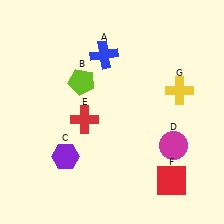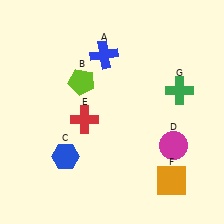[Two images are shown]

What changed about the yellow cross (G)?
In Image 1, G is yellow. In Image 2, it changed to green.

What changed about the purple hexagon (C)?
In Image 1, C is purple. In Image 2, it changed to blue.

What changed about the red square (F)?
In Image 1, F is red. In Image 2, it changed to orange.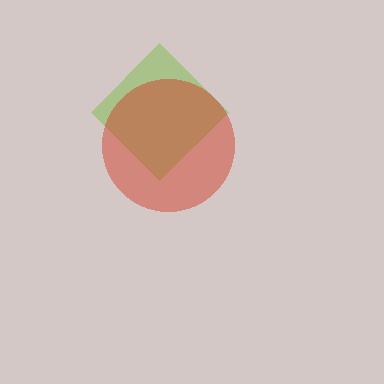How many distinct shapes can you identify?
There are 2 distinct shapes: a lime diamond, a red circle.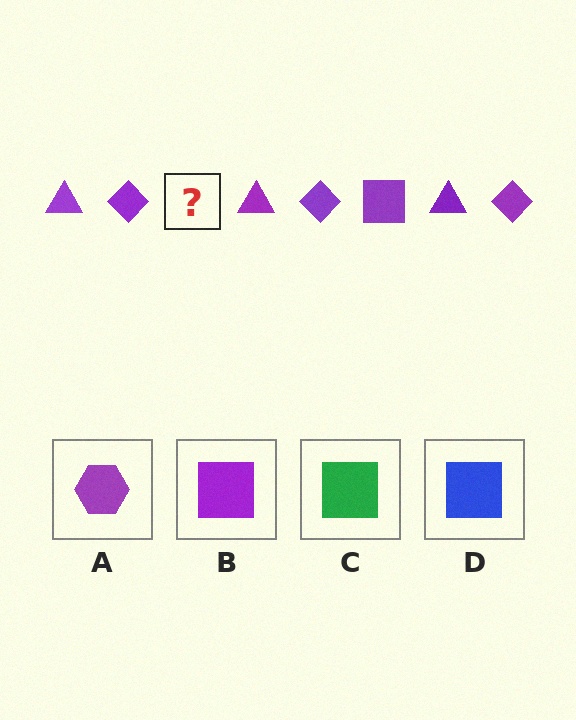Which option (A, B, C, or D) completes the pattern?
B.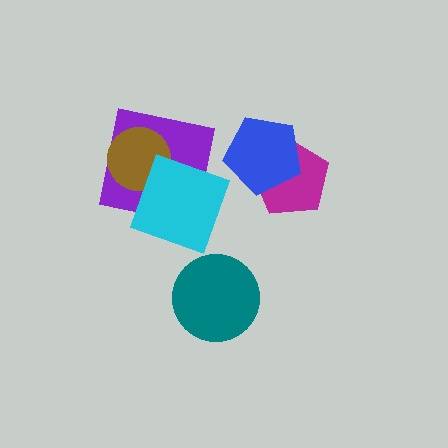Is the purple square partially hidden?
Yes, it is partially covered by another shape.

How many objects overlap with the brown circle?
2 objects overlap with the brown circle.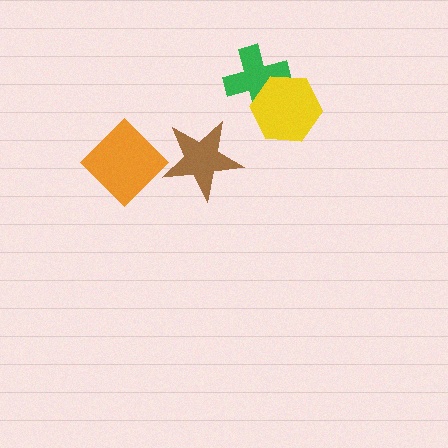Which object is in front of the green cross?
The yellow hexagon is in front of the green cross.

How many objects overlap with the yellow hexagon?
1 object overlaps with the yellow hexagon.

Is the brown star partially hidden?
Yes, it is partially covered by another shape.